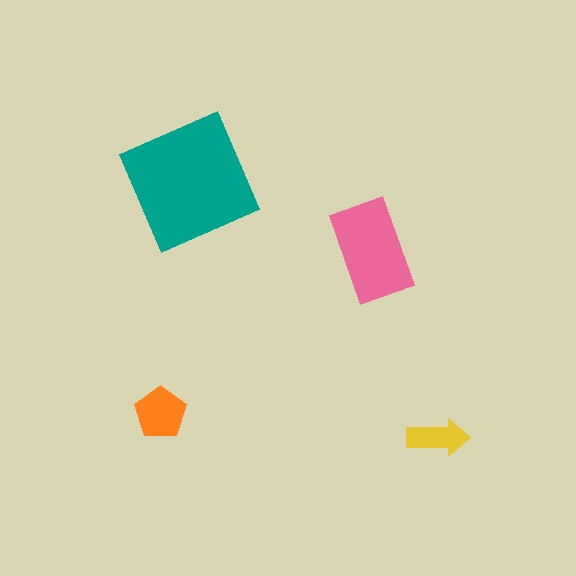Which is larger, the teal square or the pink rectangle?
The teal square.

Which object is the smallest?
The yellow arrow.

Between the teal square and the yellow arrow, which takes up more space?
The teal square.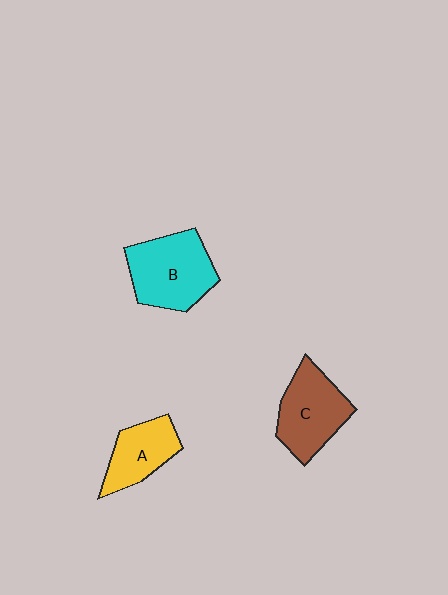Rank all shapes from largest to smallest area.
From largest to smallest: B (cyan), C (brown), A (yellow).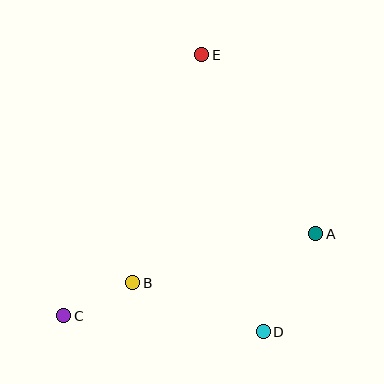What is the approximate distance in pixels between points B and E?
The distance between B and E is approximately 238 pixels.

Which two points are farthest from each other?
Points C and E are farthest from each other.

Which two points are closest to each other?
Points B and C are closest to each other.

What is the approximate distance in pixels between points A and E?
The distance between A and E is approximately 212 pixels.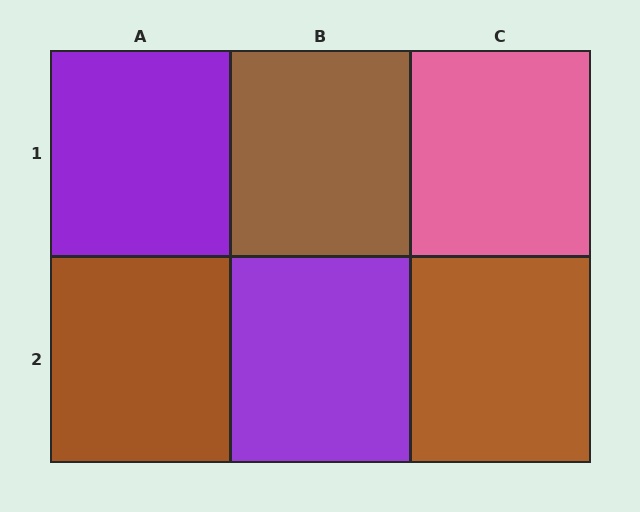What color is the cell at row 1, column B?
Brown.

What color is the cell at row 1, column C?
Pink.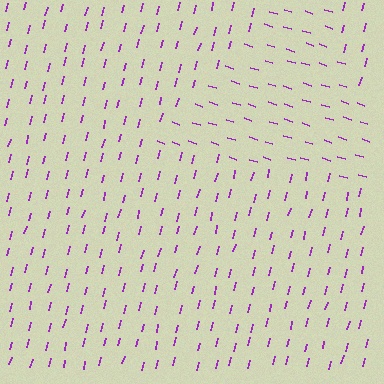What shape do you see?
I see a triangle.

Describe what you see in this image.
The image is filled with small purple line segments. A triangle region in the image has lines oriented differently from the surrounding lines, creating a visible texture boundary.